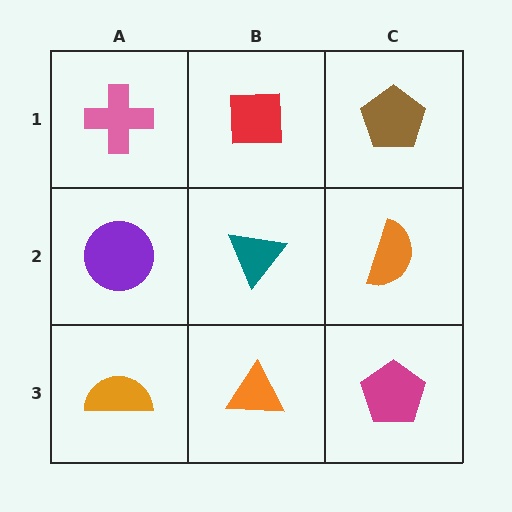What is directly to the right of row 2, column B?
An orange semicircle.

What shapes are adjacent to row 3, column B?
A teal triangle (row 2, column B), an orange semicircle (row 3, column A), a magenta pentagon (row 3, column C).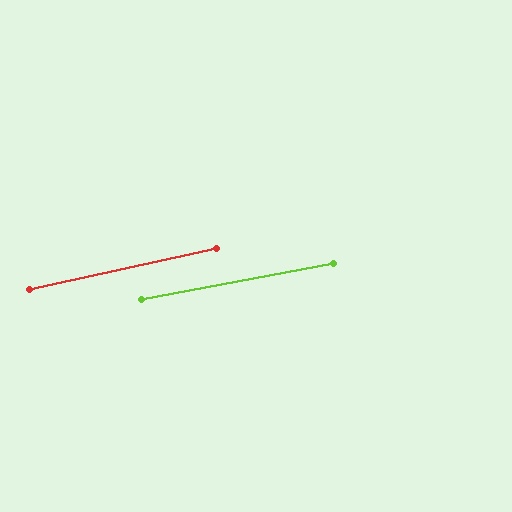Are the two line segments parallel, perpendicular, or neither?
Parallel — their directions differ by only 1.8°.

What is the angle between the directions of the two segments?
Approximately 2 degrees.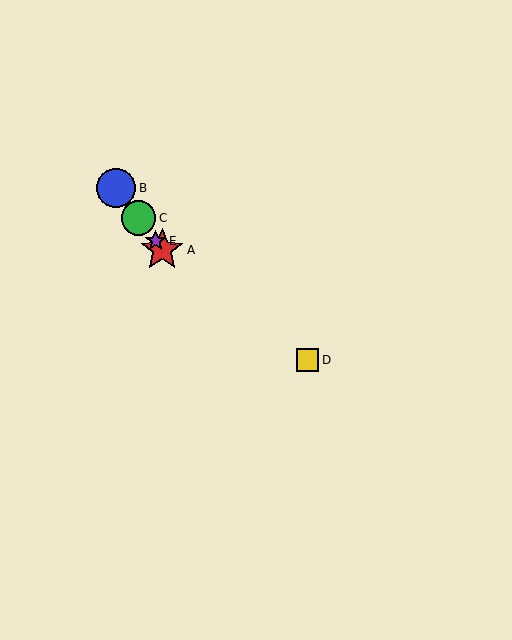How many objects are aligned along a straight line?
4 objects (A, B, C, E) are aligned along a straight line.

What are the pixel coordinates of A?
Object A is at (162, 250).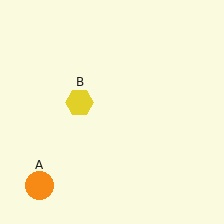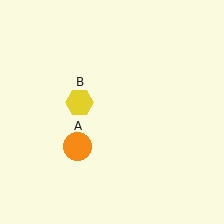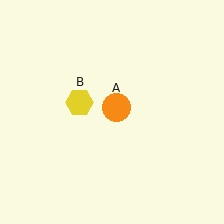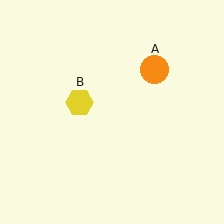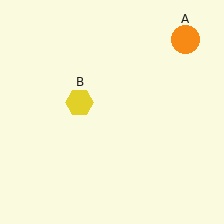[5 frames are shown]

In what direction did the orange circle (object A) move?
The orange circle (object A) moved up and to the right.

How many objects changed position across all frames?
1 object changed position: orange circle (object A).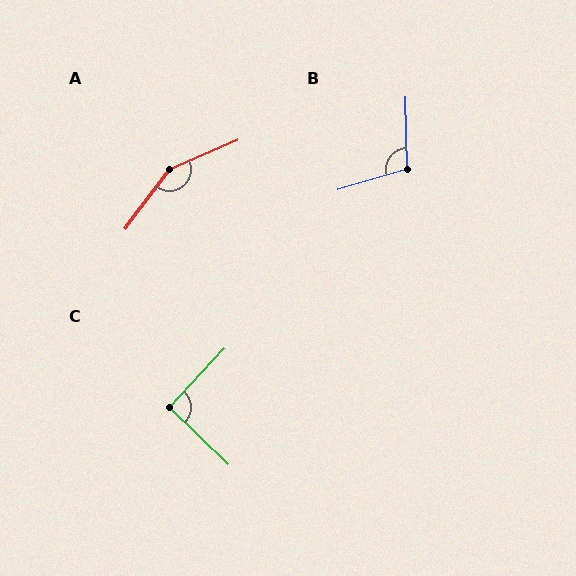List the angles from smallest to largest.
C (90°), B (105°), A (150°).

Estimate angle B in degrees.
Approximately 105 degrees.